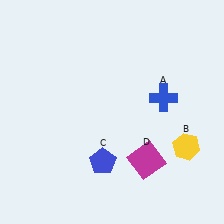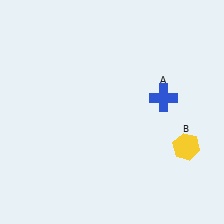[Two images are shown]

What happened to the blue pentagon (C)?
The blue pentagon (C) was removed in Image 2. It was in the bottom-left area of Image 1.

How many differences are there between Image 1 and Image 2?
There are 2 differences between the two images.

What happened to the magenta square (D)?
The magenta square (D) was removed in Image 2. It was in the bottom-right area of Image 1.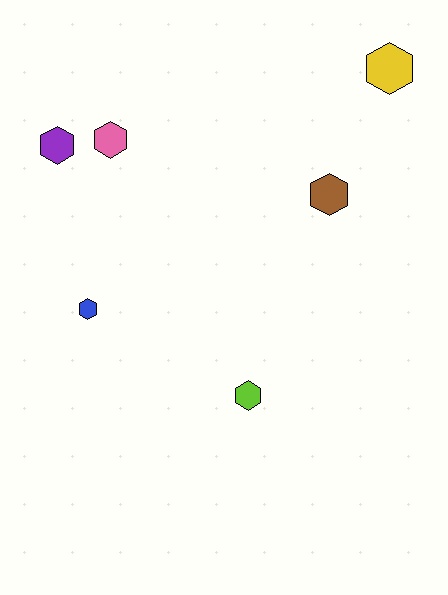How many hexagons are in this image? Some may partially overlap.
There are 6 hexagons.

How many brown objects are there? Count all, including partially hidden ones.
There is 1 brown object.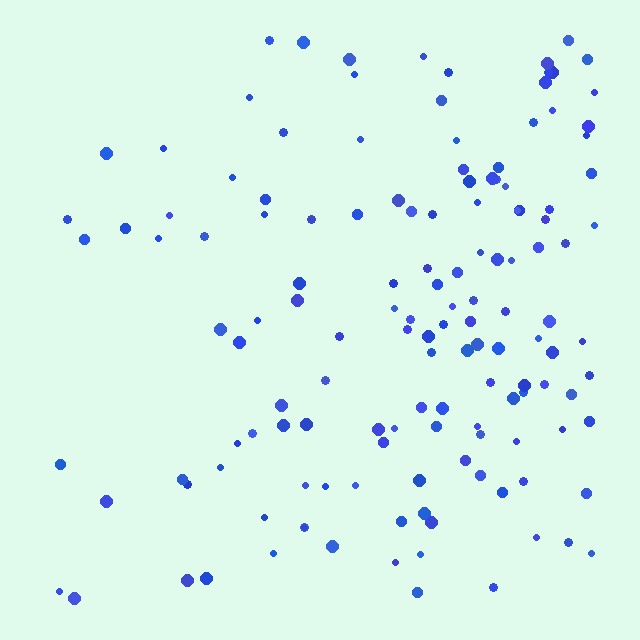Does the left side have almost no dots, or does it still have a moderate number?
Still a moderate number, just noticeably fewer than the right.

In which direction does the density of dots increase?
From left to right, with the right side densest.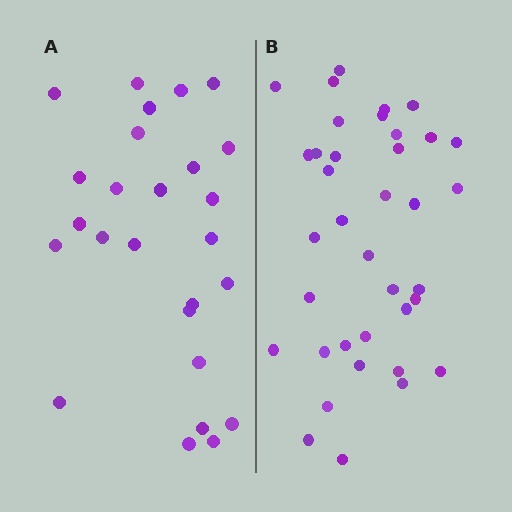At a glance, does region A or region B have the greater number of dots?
Region B (the right region) has more dots.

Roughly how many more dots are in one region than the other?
Region B has roughly 12 or so more dots than region A.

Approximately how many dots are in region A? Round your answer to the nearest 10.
About 30 dots. (The exact count is 26, which rounds to 30.)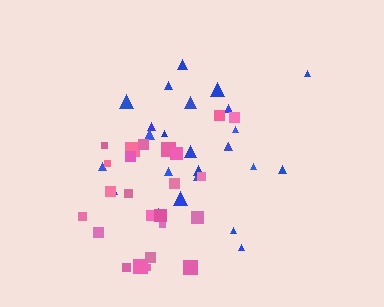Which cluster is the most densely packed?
Pink.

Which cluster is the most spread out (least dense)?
Blue.